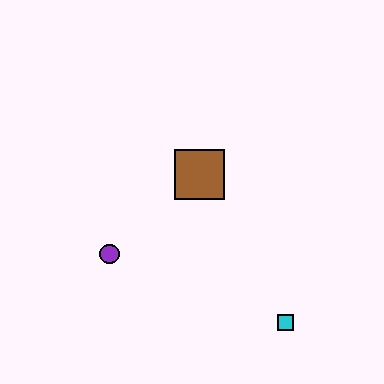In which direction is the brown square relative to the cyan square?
The brown square is above the cyan square.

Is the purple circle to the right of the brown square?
No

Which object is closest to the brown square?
The purple circle is closest to the brown square.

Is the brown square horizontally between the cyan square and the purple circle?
Yes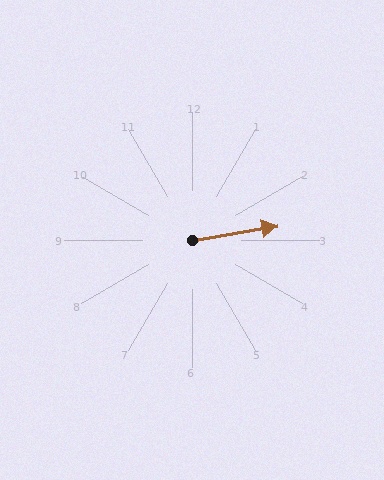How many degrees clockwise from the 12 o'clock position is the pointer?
Approximately 81 degrees.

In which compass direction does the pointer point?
East.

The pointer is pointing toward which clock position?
Roughly 3 o'clock.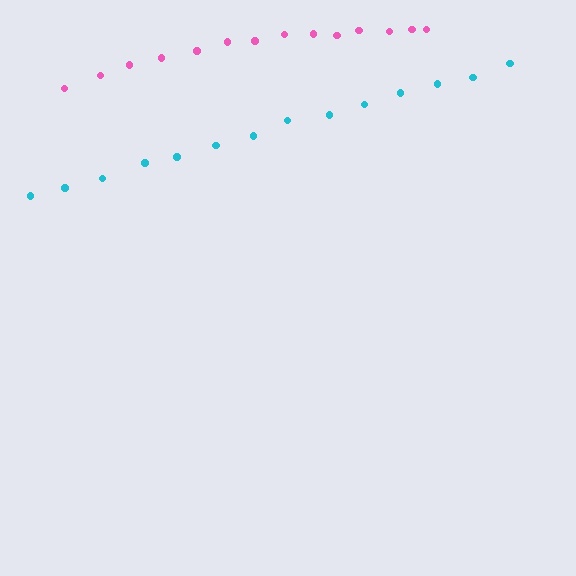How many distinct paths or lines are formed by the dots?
There are 2 distinct paths.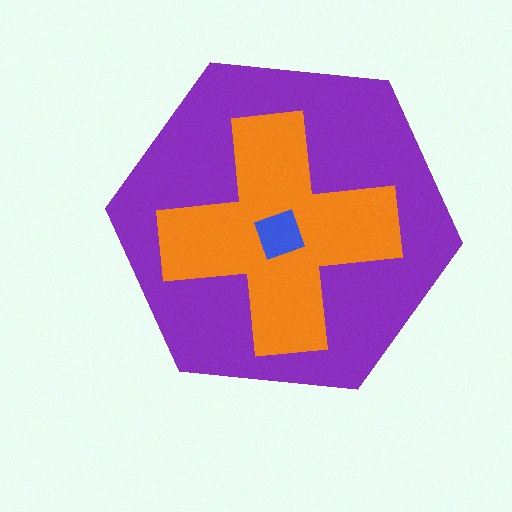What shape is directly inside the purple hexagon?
The orange cross.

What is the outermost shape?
The purple hexagon.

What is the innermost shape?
The blue diamond.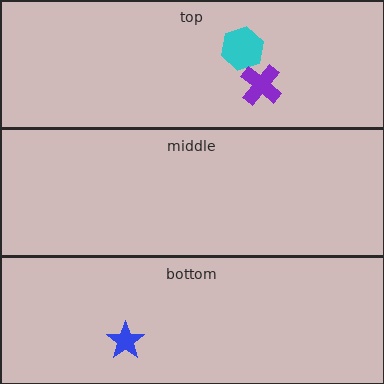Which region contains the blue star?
The bottom region.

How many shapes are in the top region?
2.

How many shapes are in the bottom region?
1.